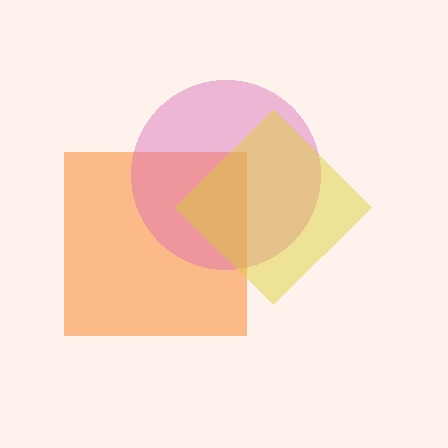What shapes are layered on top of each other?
The layered shapes are: an orange square, a pink circle, a yellow diamond.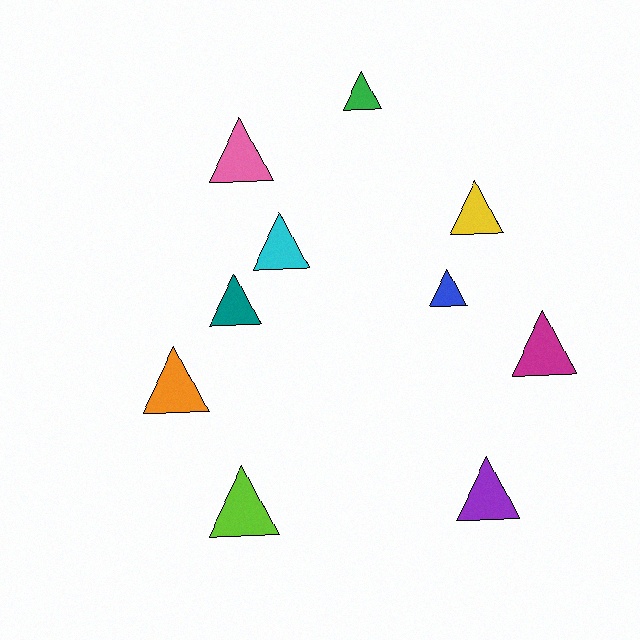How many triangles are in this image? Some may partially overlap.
There are 10 triangles.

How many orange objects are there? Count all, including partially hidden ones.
There is 1 orange object.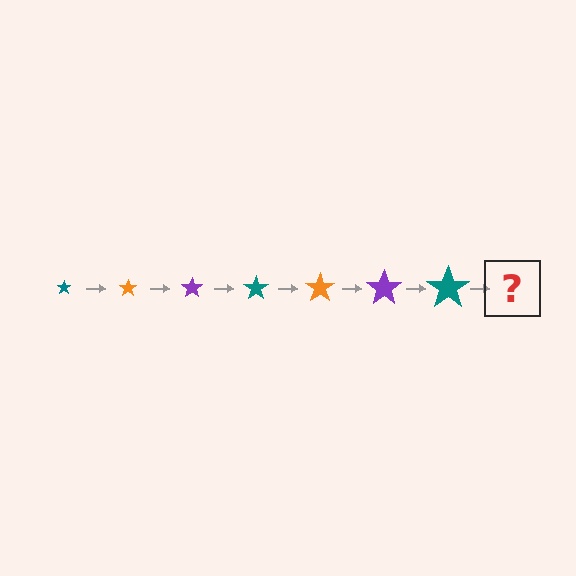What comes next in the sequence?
The next element should be an orange star, larger than the previous one.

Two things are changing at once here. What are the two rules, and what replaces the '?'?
The two rules are that the star grows larger each step and the color cycles through teal, orange, and purple. The '?' should be an orange star, larger than the previous one.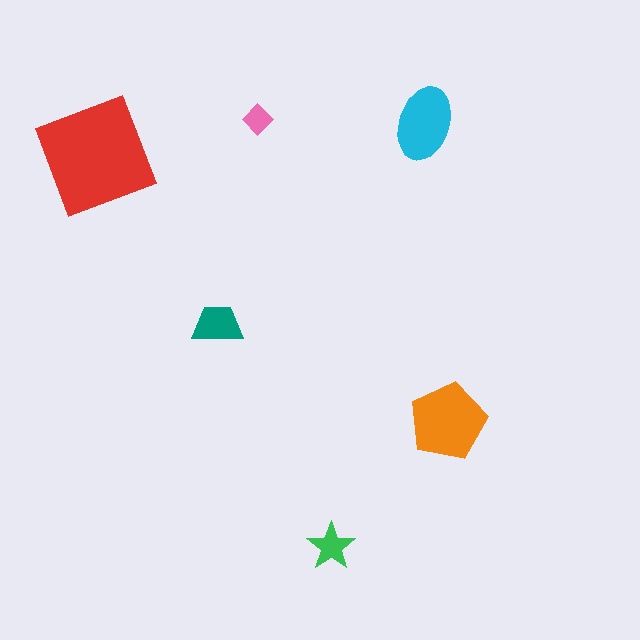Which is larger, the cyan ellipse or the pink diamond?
The cyan ellipse.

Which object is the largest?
The red square.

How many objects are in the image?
There are 6 objects in the image.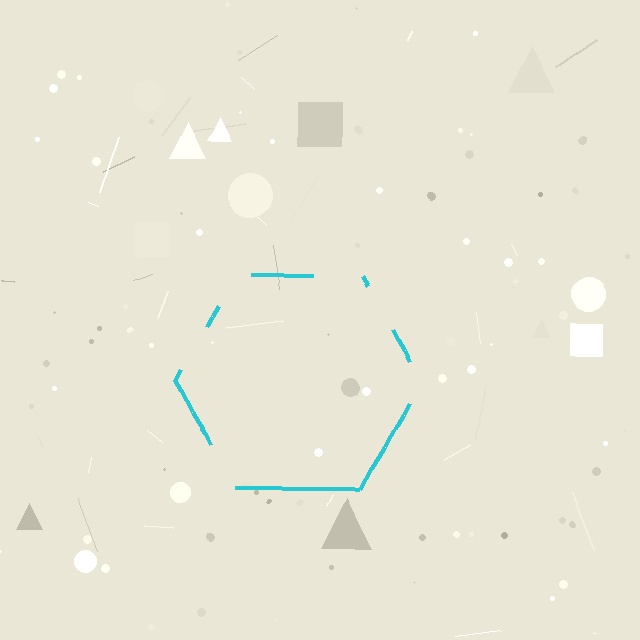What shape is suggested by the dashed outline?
The dashed outline suggests a hexagon.